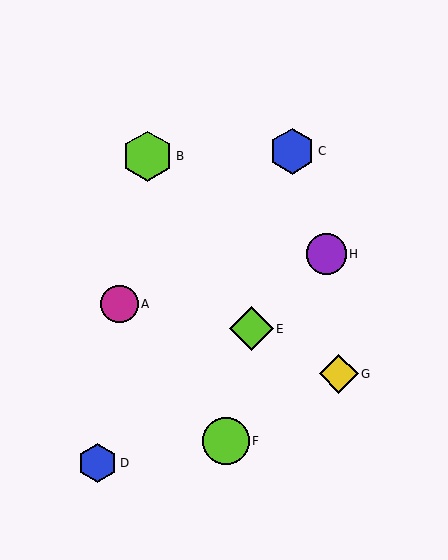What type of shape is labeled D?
Shape D is a blue hexagon.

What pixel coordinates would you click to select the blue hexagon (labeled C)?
Click at (292, 151) to select the blue hexagon C.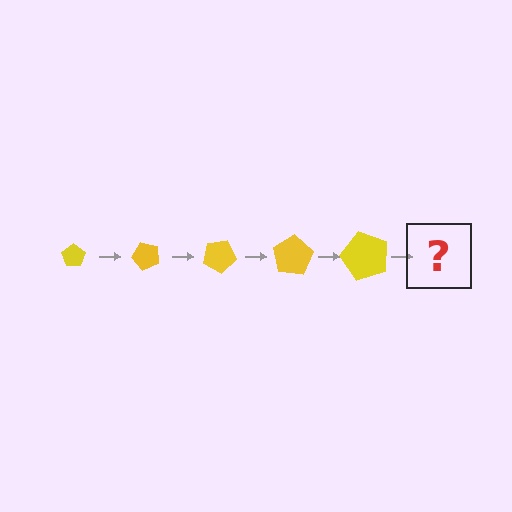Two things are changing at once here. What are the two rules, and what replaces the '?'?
The two rules are that the pentagon grows larger each step and it rotates 50 degrees each step. The '?' should be a pentagon, larger than the previous one and rotated 250 degrees from the start.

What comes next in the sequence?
The next element should be a pentagon, larger than the previous one and rotated 250 degrees from the start.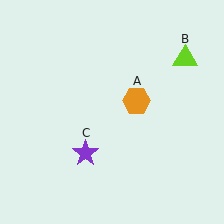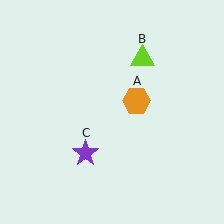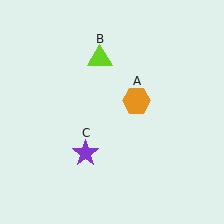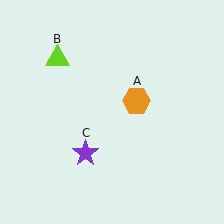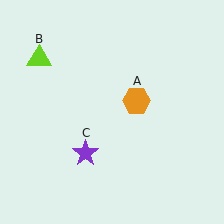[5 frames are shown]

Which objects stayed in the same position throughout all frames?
Orange hexagon (object A) and purple star (object C) remained stationary.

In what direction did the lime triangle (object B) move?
The lime triangle (object B) moved left.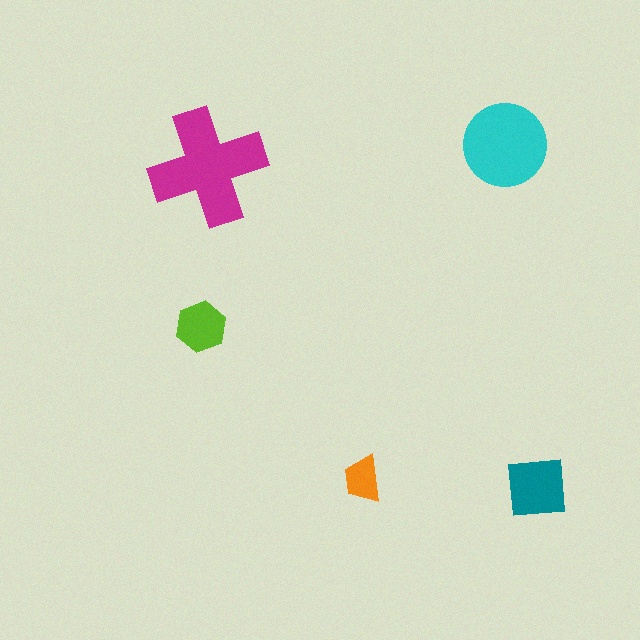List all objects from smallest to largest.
The orange trapezoid, the lime hexagon, the teal square, the cyan circle, the magenta cross.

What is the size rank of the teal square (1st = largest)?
3rd.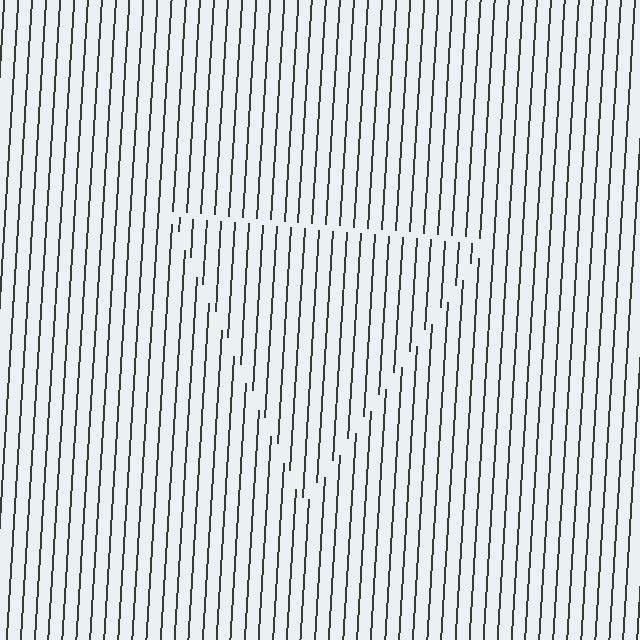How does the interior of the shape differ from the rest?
The interior of the shape contains the same grating, shifted by half a period — the contour is defined by the phase discontinuity where line-ends from the inner and outer gratings abut.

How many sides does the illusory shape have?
3 sides — the line-ends trace a triangle.